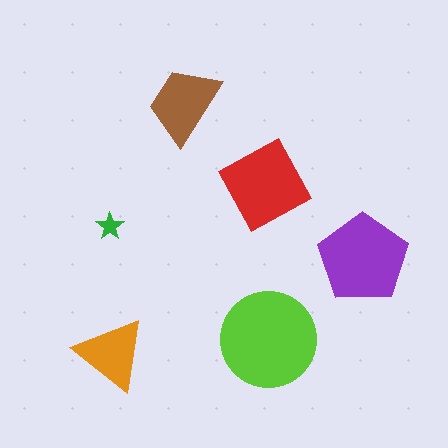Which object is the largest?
The lime circle.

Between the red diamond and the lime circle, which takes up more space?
The lime circle.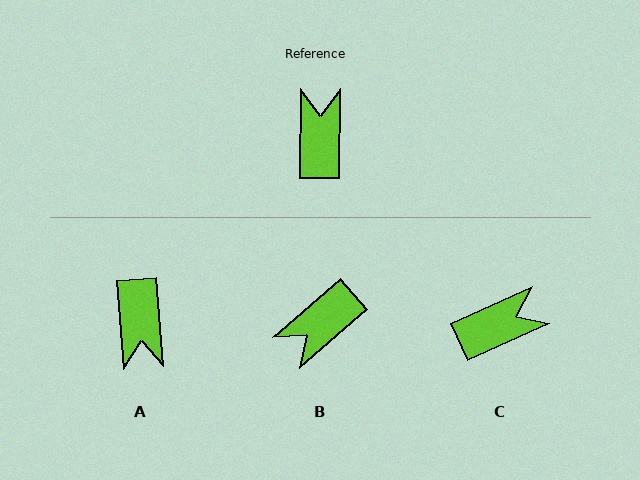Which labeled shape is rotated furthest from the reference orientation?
A, about 175 degrees away.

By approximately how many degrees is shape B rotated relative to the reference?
Approximately 132 degrees counter-clockwise.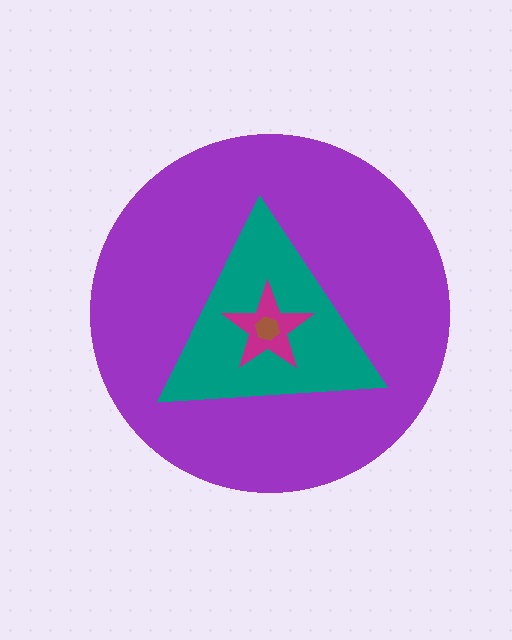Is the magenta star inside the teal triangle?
Yes.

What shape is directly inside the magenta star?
The brown hexagon.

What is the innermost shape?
The brown hexagon.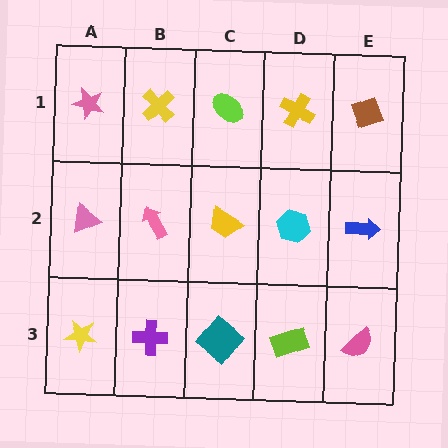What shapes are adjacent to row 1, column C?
A yellow trapezoid (row 2, column C), a yellow cross (row 1, column B), a yellow cross (row 1, column D).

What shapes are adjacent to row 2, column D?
A yellow cross (row 1, column D), a lime rectangle (row 3, column D), a yellow trapezoid (row 2, column C), a blue arrow (row 2, column E).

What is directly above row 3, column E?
A blue arrow.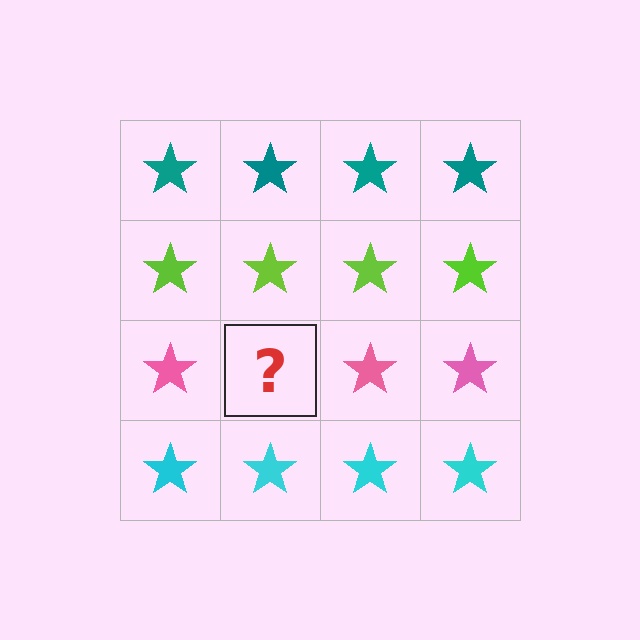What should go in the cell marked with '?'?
The missing cell should contain a pink star.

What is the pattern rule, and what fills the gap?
The rule is that each row has a consistent color. The gap should be filled with a pink star.